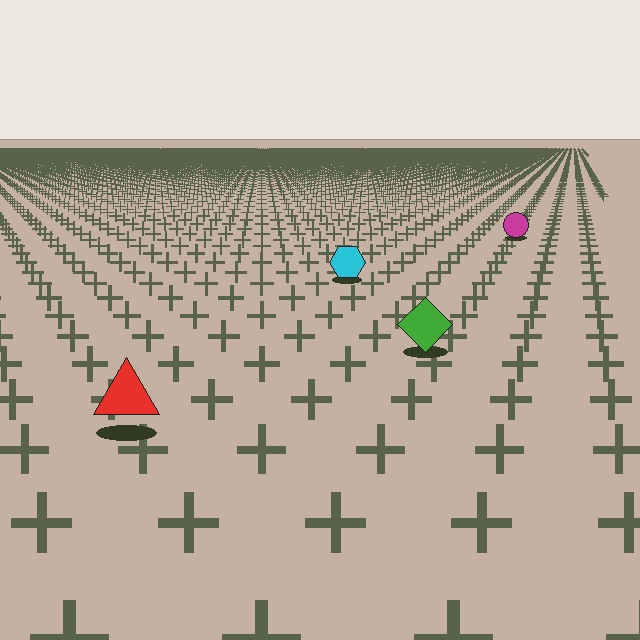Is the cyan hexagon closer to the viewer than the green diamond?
No. The green diamond is closer — you can tell from the texture gradient: the ground texture is coarser near it.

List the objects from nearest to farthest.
From nearest to farthest: the red triangle, the green diamond, the cyan hexagon, the magenta circle.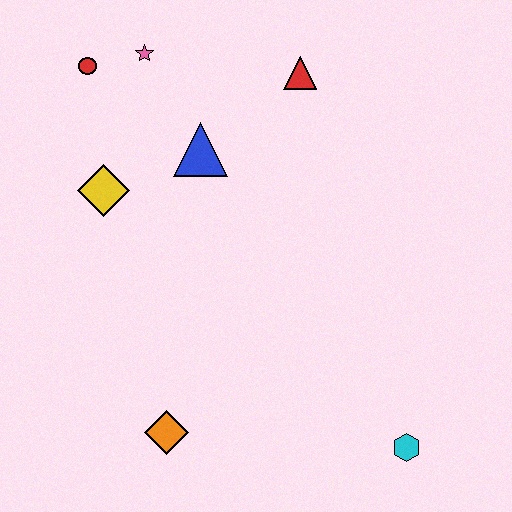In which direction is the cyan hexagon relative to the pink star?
The cyan hexagon is below the pink star.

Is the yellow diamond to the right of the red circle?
Yes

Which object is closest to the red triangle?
The blue triangle is closest to the red triangle.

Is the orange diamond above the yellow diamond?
No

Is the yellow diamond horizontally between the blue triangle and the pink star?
No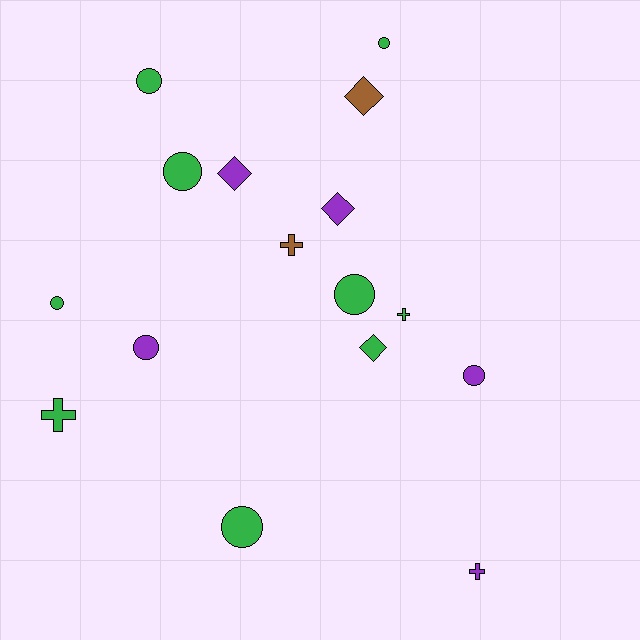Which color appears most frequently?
Green, with 9 objects.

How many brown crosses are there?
There is 1 brown cross.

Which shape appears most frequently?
Circle, with 8 objects.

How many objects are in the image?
There are 16 objects.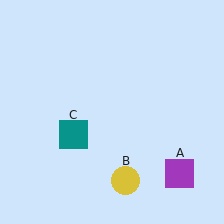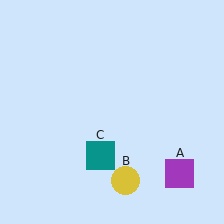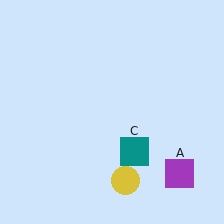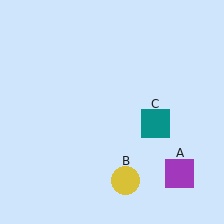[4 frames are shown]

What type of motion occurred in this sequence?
The teal square (object C) rotated counterclockwise around the center of the scene.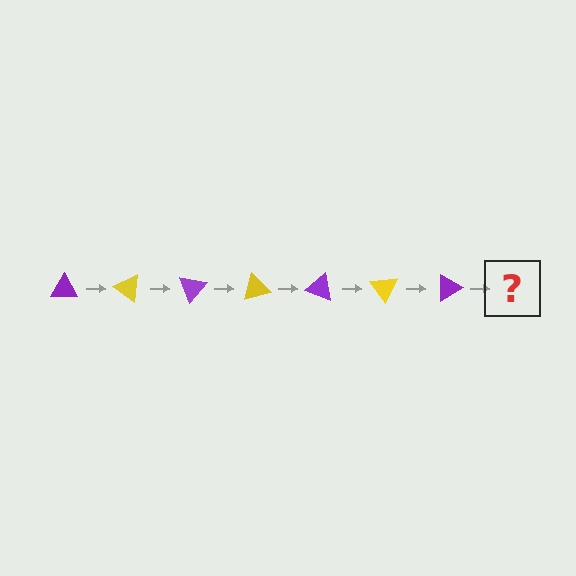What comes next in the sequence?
The next element should be a yellow triangle, rotated 245 degrees from the start.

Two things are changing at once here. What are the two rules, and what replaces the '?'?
The two rules are that it rotates 35 degrees each step and the color cycles through purple and yellow. The '?' should be a yellow triangle, rotated 245 degrees from the start.